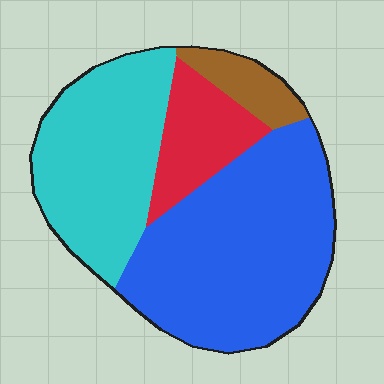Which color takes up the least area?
Brown, at roughly 5%.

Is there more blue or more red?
Blue.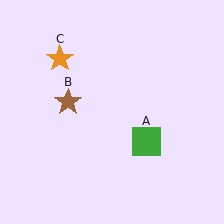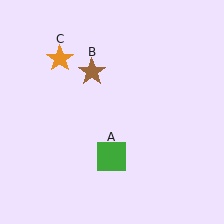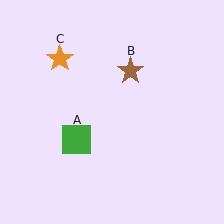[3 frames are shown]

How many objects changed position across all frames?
2 objects changed position: green square (object A), brown star (object B).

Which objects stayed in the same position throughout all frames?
Orange star (object C) remained stationary.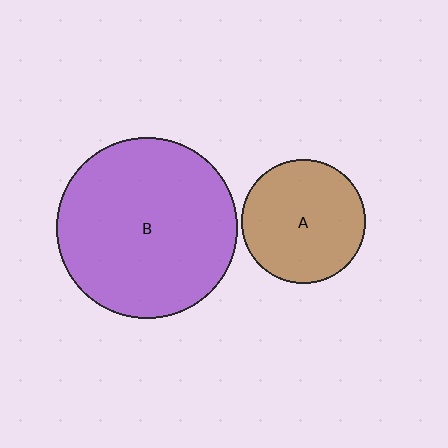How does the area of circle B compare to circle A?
Approximately 2.1 times.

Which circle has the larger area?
Circle B (purple).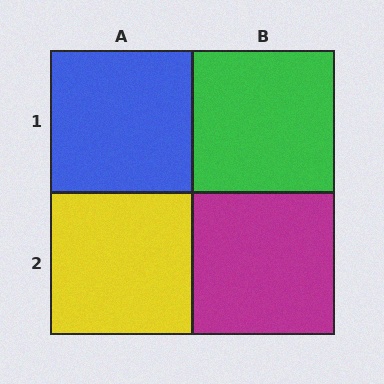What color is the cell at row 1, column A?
Blue.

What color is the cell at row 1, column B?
Green.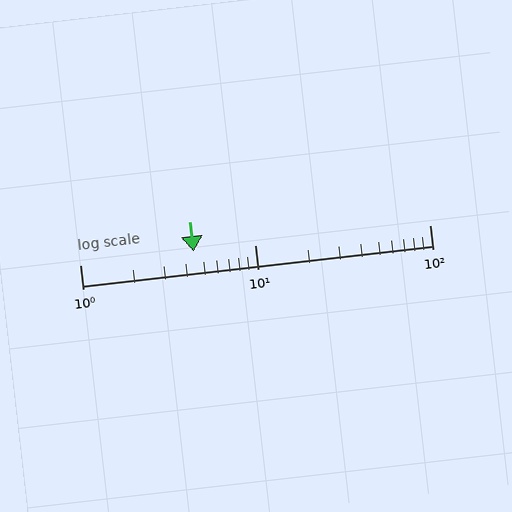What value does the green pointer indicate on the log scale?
The pointer indicates approximately 4.5.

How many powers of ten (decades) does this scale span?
The scale spans 2 decades, from 1 to 100.